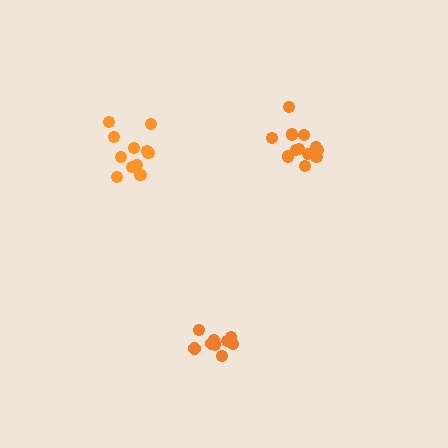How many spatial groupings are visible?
There are 3 spatial groupings.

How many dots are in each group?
Group 1: 12 dots, Group 2: 11 dots, Group 3: 9 dots (32 total).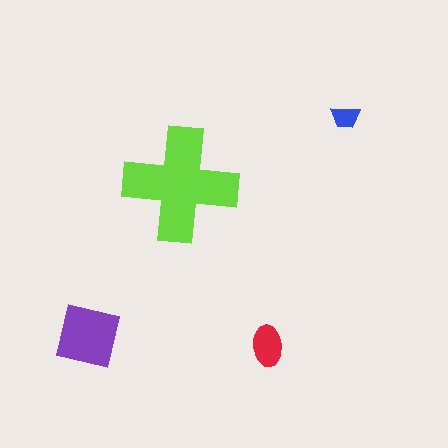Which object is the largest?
The lime cross.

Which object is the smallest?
The blue trapezoid.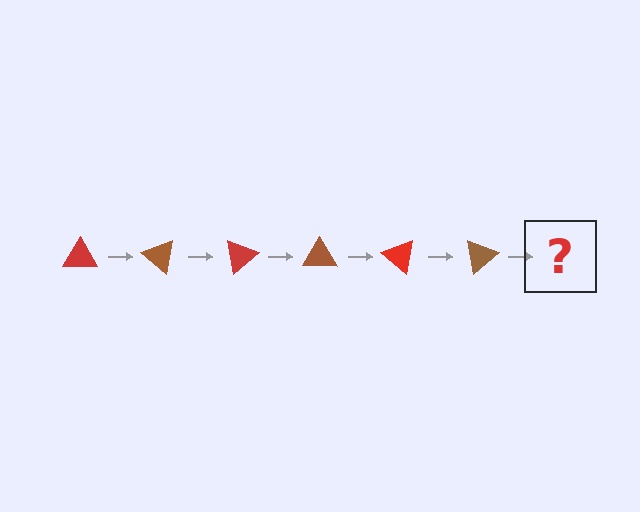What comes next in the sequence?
The next element should be a red triangle, rotated 240 degrees from the start.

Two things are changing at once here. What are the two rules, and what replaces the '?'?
The two rules are that it rotates 40 degrees each step and the color cycles through red and brown. The '?' should be a red triangle, rotated 240 degrees from the start.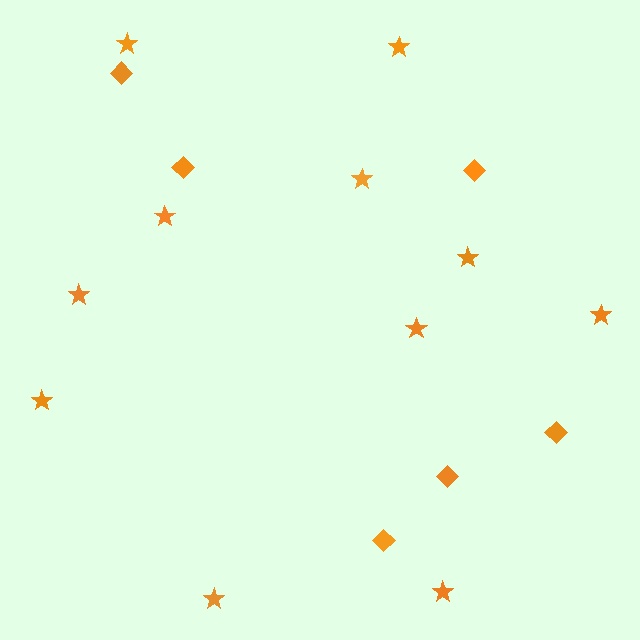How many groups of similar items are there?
There are 2 groups: one group of diamonds (6) and one group of stars (11).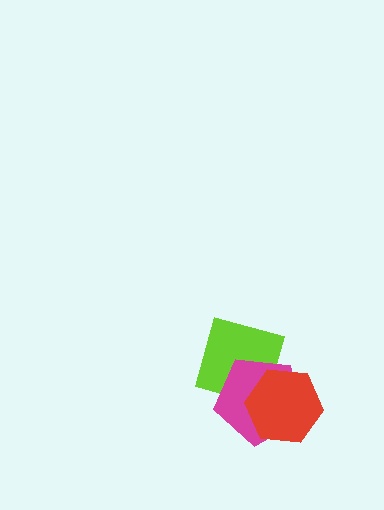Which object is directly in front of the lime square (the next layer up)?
The magenta pentagon is directly in front of the lime square.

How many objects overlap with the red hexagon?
2 objects overlap with the red hexagon.